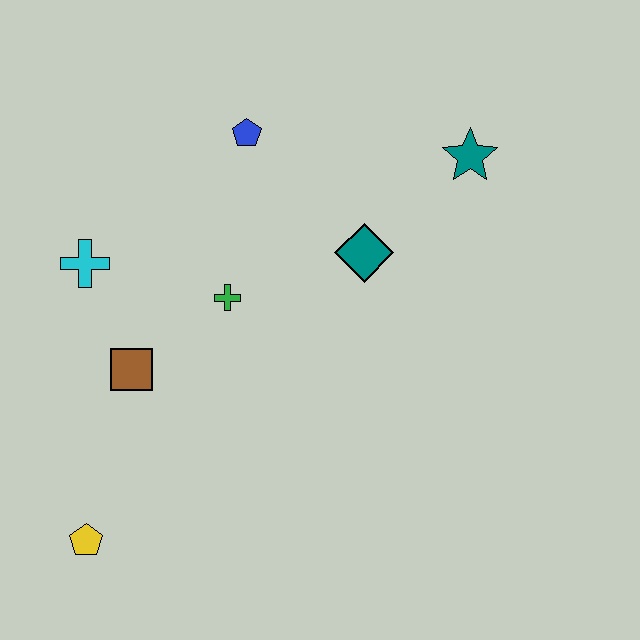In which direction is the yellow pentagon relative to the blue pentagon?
The yellow pentagon is below the blue pentagon.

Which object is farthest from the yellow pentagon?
The teal star is farthest from the yellow pentagon.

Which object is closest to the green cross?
The brown square is closest to the green cross.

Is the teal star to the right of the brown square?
Yes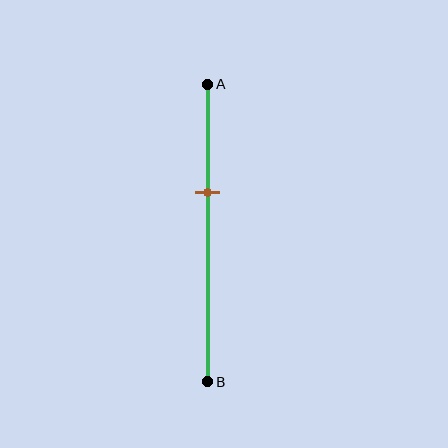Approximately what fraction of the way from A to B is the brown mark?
The brown mark is approximately 35% of the way from A to B.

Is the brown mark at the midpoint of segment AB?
No, the mark is at about 35% from A, not at the 50% midpoint.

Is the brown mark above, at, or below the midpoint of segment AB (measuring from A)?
The brown mark is above the midpoint of segment AB.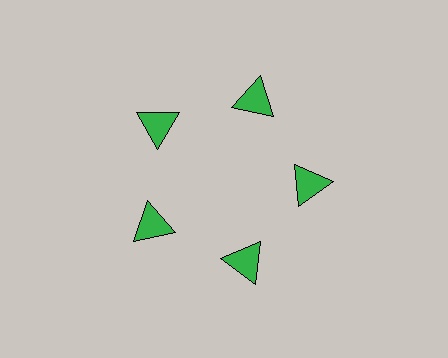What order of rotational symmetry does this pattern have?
This pattern has 5-fold rotational symmetry.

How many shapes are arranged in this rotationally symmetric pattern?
There are 5 shapes, arranged in 5 groups of 1.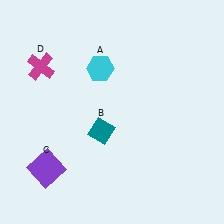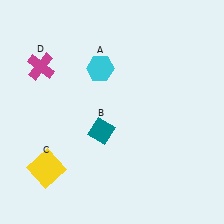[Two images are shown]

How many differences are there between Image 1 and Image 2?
There is 1 difference between the two images.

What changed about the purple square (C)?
In Image 1, C is purple. In Image 2, it changed to yellow.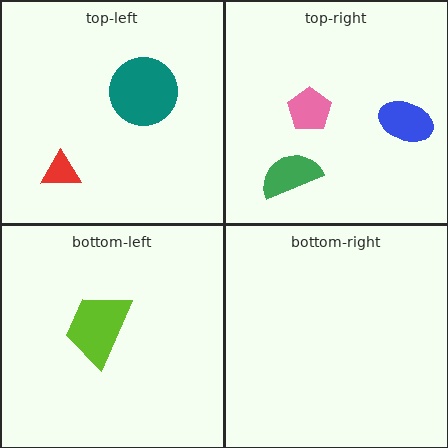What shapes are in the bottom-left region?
The lime trapezoid.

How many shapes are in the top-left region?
2.